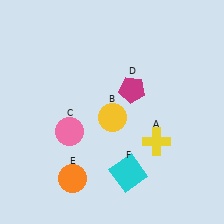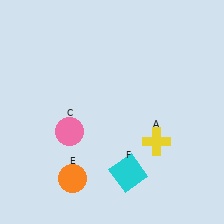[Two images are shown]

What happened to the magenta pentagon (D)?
The magenta pentagon (D) was removed in Image 2. It was in the top-right area of Image 1.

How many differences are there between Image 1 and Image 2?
There are 2 differences between the two images.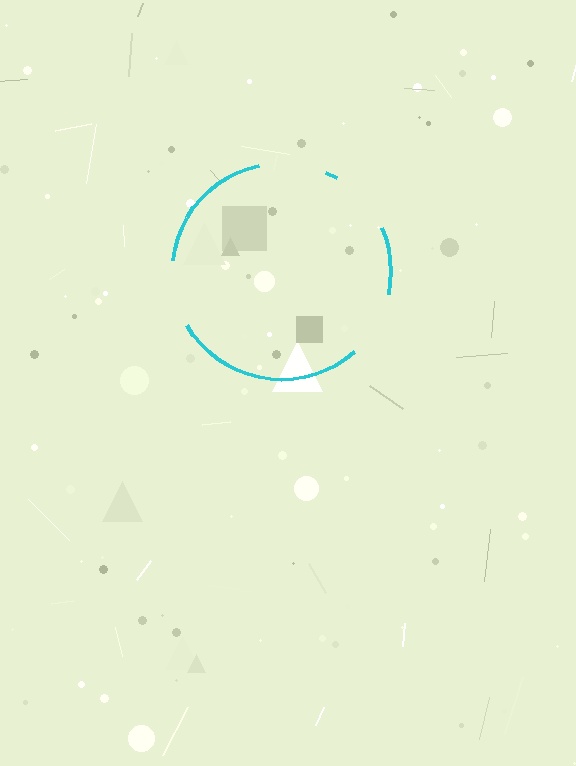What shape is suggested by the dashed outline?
The dashed outline suggests a circle.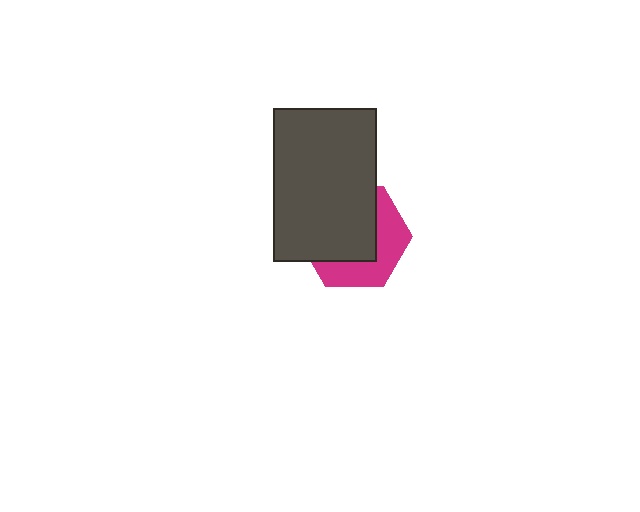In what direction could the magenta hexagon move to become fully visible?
The magenta hexagon could move toward the lower-right. That would shift it out from behind the dark gray rectangle entirely.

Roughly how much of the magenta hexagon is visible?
A small part of it is visible (roughly 41%).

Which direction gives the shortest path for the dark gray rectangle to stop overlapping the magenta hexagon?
Moving toward the upper-left gives the shortest separation.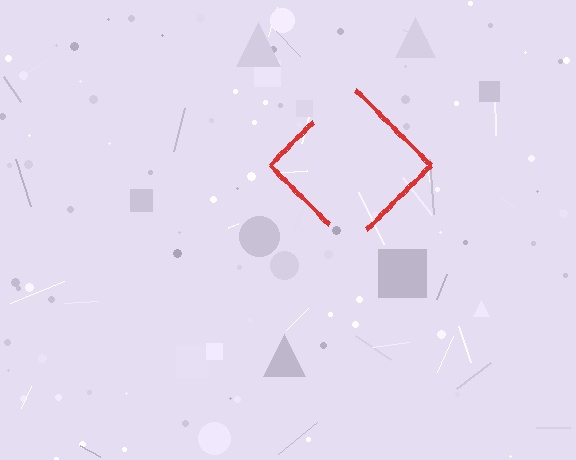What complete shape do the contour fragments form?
The contour fragments form a diamond.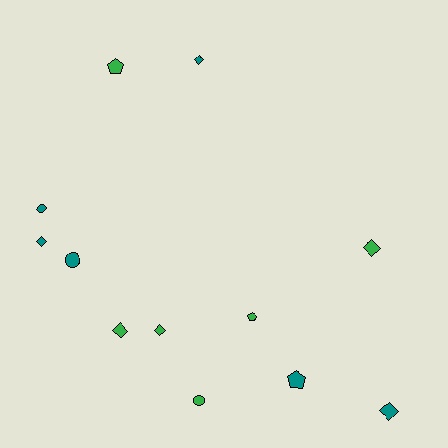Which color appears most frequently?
Teal, with 6 objects.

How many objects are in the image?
There are 12 objects.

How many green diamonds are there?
There are 3 green diamonds.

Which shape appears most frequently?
Diamond, with 6 objects.